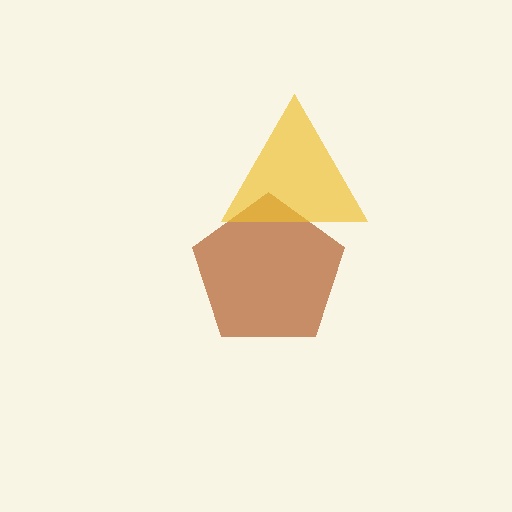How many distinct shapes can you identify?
There are 2 distinct shapes: a brown pentagon, a yellow triangle.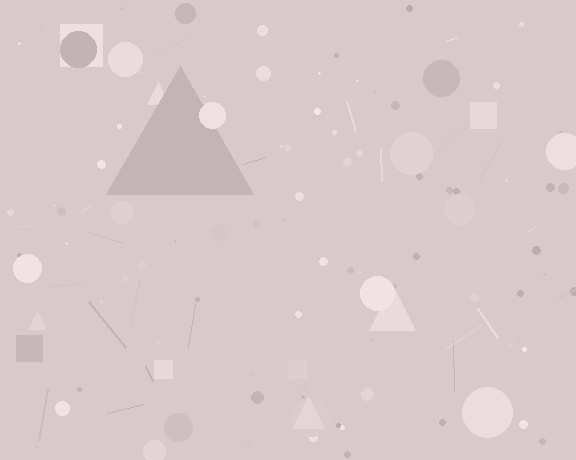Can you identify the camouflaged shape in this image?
The camouflaged shape is a triangle.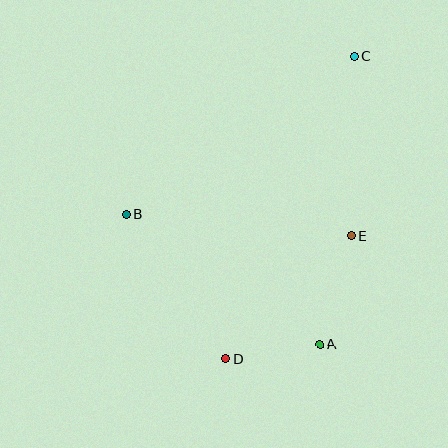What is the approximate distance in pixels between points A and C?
The distance between A and C is approximately 290 pixels.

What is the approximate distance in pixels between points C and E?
The distance between C and E is approximately 180 pixels.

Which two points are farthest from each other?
Points C and D are farthest from each other.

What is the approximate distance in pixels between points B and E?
The distance between B and E is approximately 227 pixels.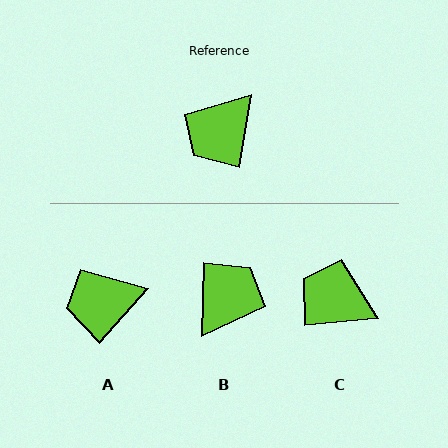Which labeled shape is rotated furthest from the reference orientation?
B, about 171 degrees away.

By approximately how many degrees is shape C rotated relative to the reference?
Approximately 75 degrees clockwise.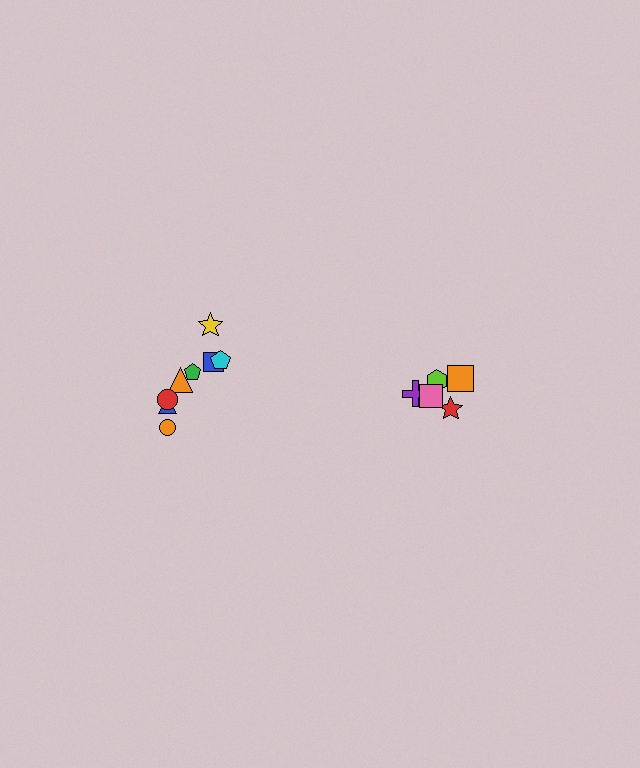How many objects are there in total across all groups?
There are 13 objects.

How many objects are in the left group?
There are 8 objects.